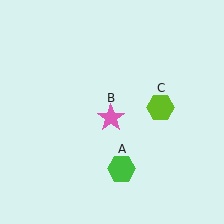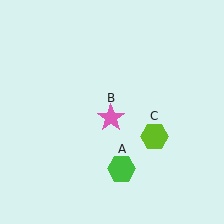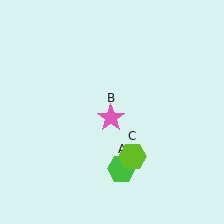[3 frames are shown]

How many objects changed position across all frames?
1 object changed position: lime hexagon (object C).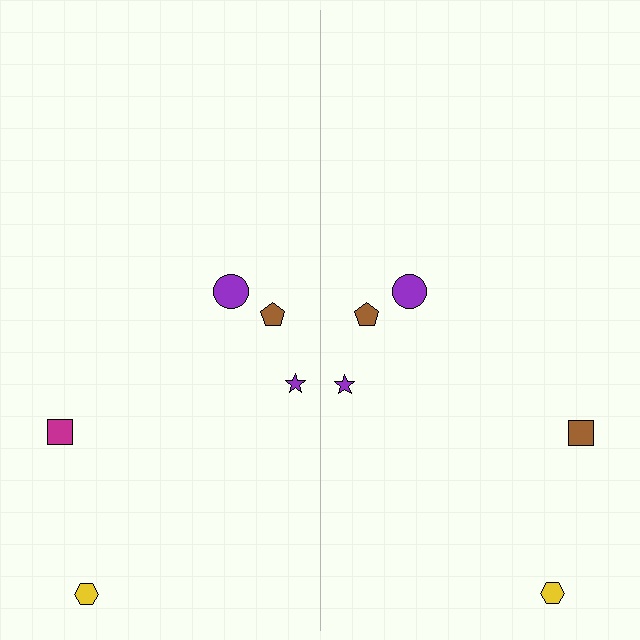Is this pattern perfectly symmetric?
No, the pattern is not perfectly symmetric. The brown square on the right side breaks the symmetry — its mirror counterpart is magenta.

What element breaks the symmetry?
The brown square on the right side breaks the symmetry — its mirror counterpart is magenta.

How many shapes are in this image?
There are 10 shapes in this image.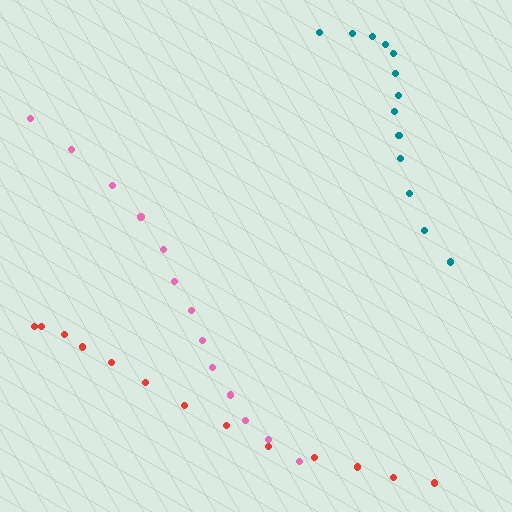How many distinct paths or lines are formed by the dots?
There are 3 distinct paths.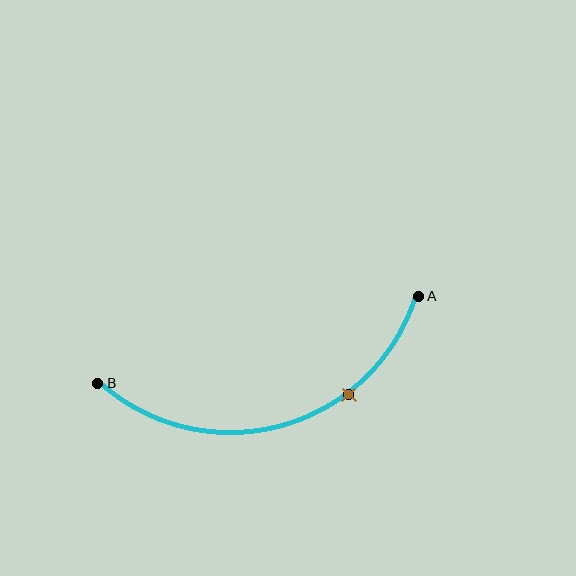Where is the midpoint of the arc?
The arc midpoint is the point on the curve farthest from the straight line joining A and B. It sits below that line.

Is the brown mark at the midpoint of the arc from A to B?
No. The brown mark lies on the arc but is closer to endpoint A. The arc midpoint would be at the point on the curve equidistant along the arc from both A and B.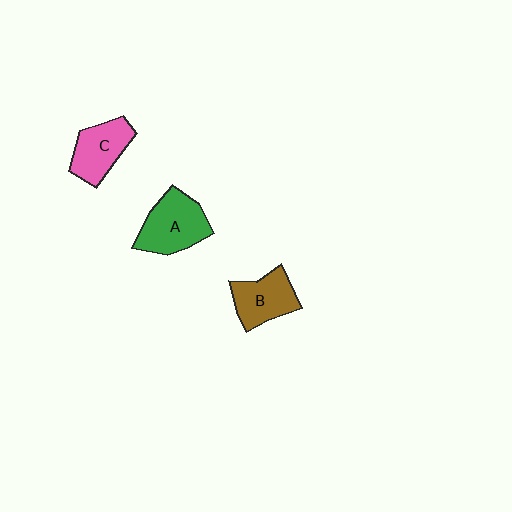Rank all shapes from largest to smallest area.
From largest to smallest: A (green), C (pink), B (brown).